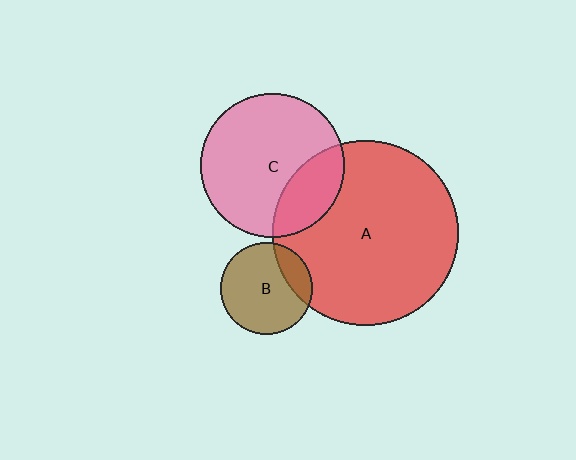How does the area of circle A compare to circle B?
Approximately 4.0 times.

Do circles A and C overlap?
Yes.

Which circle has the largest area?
Circle A (red).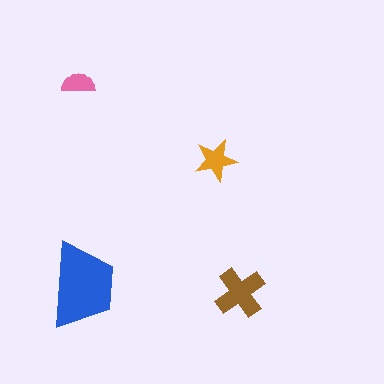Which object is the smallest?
The pink semicircle.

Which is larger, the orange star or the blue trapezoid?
The blue trapezoid.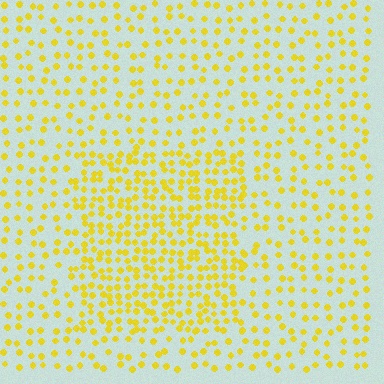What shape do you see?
I see a rectangle.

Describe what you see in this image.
The image contains small yellow elements arranged at two different densities. A rectangle-shaped region is visible where the elements are more densely packed than the surrounding area.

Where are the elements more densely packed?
The elements are more densely packed inside the rectangle boundary.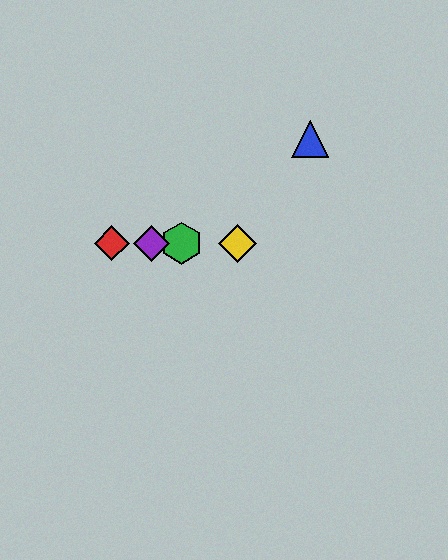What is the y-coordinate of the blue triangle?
The blue triangle is at y≈139.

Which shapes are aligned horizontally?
The red diamond, the green hexagon, the yellow diamond, the purple diamond are aligned horizontally.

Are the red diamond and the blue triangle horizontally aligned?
No, the red diamond is at y≈243 and the blue triangle is at y≈139.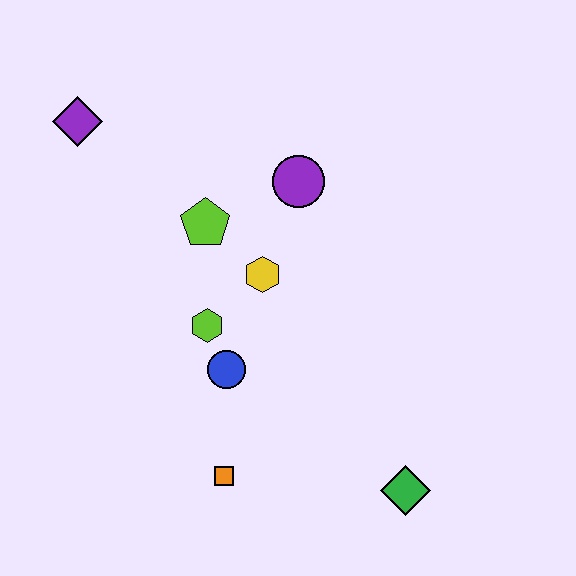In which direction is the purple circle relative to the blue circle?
The purple circle is above the blue circle.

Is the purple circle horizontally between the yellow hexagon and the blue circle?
No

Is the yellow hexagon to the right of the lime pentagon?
Yes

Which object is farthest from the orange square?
The purple diamond is farthest from the orange square.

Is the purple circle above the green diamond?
Yes